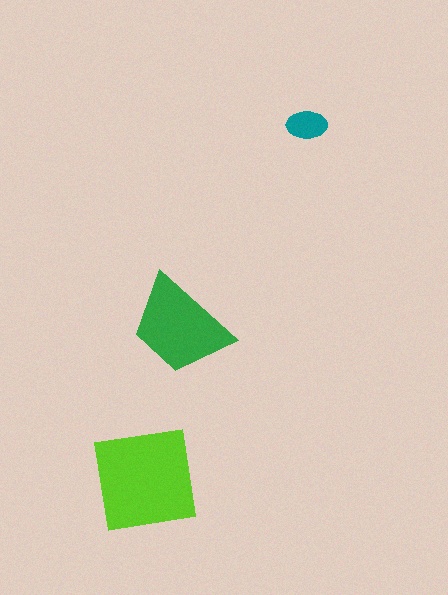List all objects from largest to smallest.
The lime square, the green trapezoid, the teal ellipse.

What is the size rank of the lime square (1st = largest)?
1st.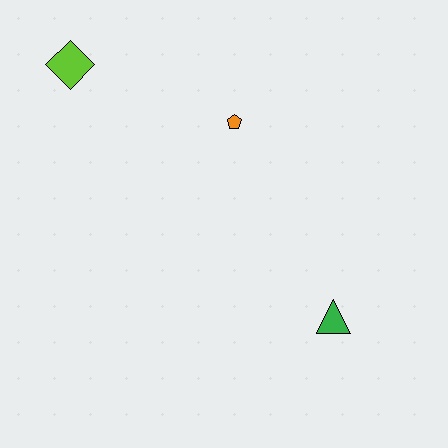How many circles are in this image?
There are no circles.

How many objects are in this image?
There are 3 objects.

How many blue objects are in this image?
There are no blue objects.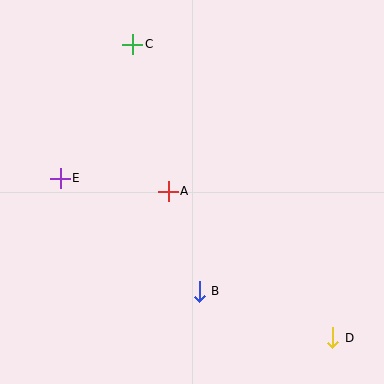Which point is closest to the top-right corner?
Point C is closest to the top-right corner.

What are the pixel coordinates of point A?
Point A is at (168, 191).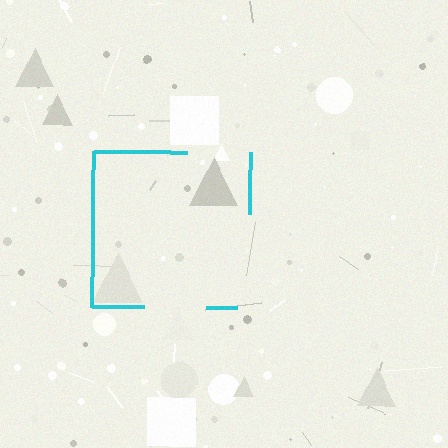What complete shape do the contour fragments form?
The contour fragments form a square.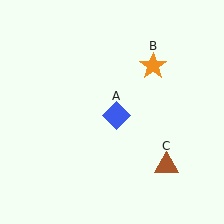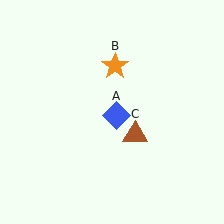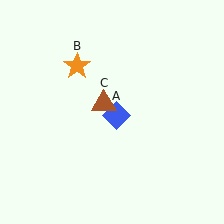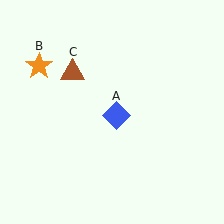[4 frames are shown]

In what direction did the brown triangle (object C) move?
The brown triangle (object C) moved up and to the left.